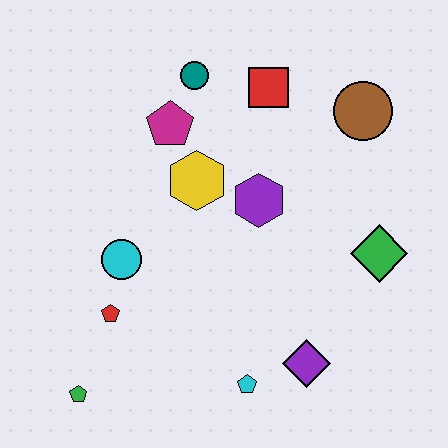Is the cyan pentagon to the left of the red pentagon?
No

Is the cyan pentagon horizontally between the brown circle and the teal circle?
Yes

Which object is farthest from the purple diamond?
The teal circle is farthest from the purple diamond.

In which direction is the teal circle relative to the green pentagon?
The teal circle is above the green pentagon.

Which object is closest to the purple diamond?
The cyan pentagon is closest to the purple diamond.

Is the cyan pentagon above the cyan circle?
No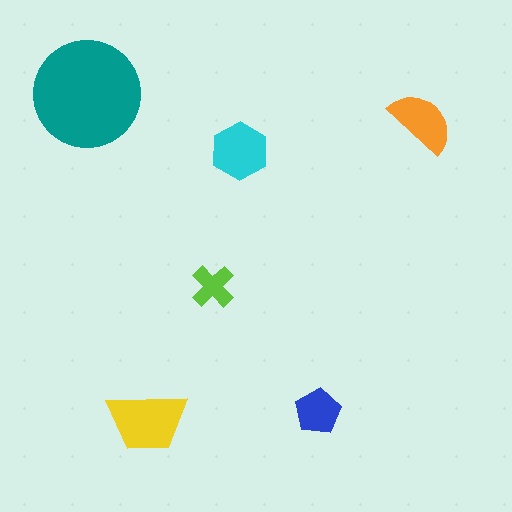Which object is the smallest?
The lime cross.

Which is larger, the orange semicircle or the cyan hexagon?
The cyan hexagon.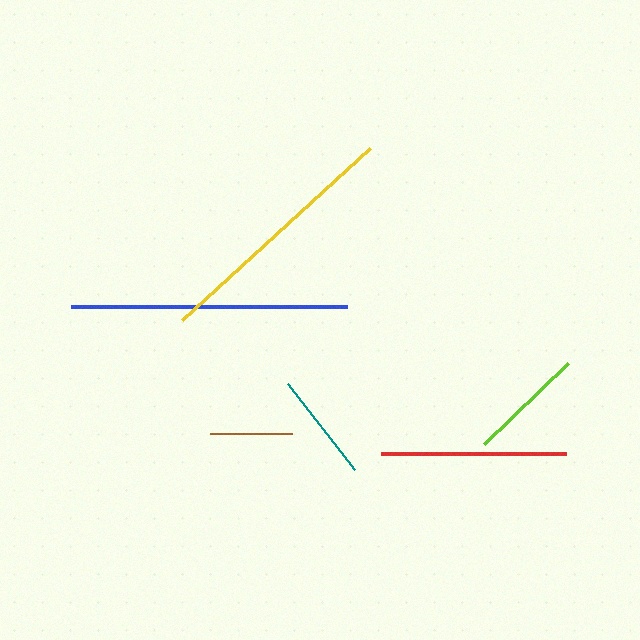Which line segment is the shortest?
The brown line is the shortest at approximately 82 pixels.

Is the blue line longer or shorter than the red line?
The blue line is longer than the red line.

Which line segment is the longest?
The blue line is the longest at approximately 276 pixels.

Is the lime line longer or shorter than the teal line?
The lime line is longer than the teal line.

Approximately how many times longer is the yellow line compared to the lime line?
The yellow line is approximately 2.2 times the length of the lime line.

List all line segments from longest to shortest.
From longest to shortest: blue, yellow, red, lime, teal, brown.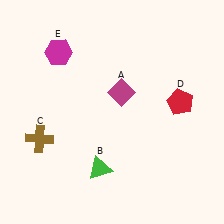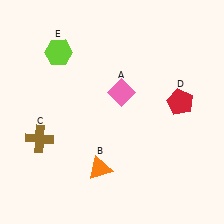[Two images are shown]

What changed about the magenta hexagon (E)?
In Image 1, E is magenta. In Image 2, it changed to lime.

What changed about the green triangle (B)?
In Image 1, B is green. In Image 2, it changed to orange.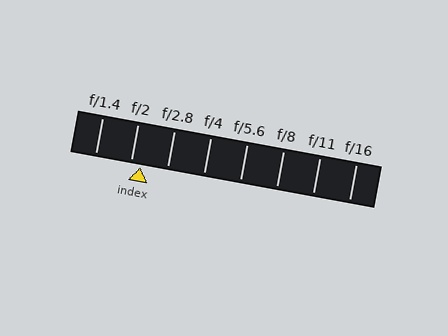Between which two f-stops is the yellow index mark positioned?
The index mark is between f/2 and f/2.8.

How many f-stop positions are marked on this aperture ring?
There are 8 f-stop positions marked.